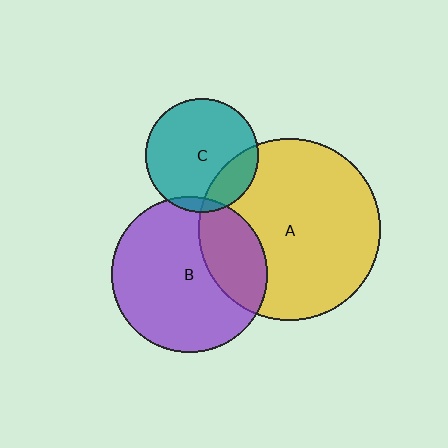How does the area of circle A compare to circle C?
Approximately 2.6 times.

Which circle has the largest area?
Circle A (yellow).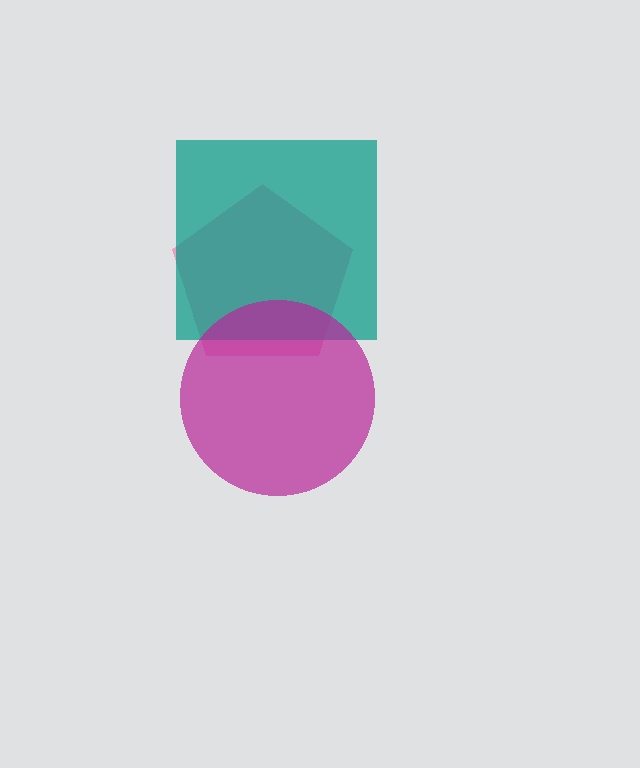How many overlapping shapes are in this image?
There are 3 overlapping shapes in the image.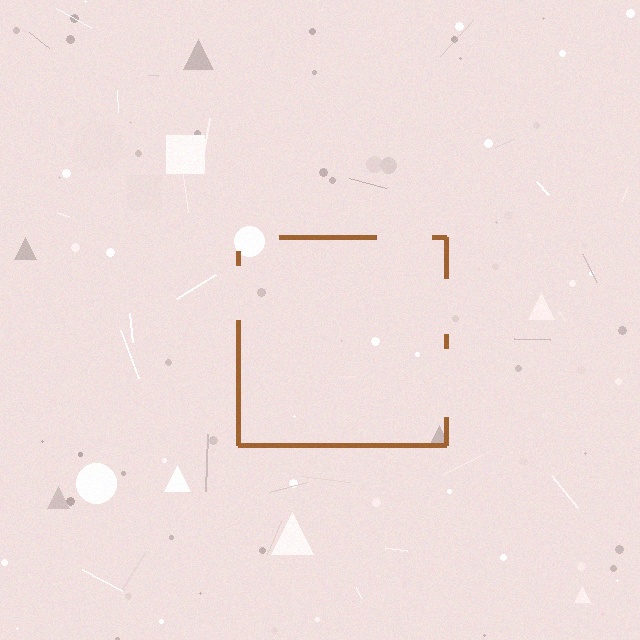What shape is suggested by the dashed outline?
The dashed outline suggests a square.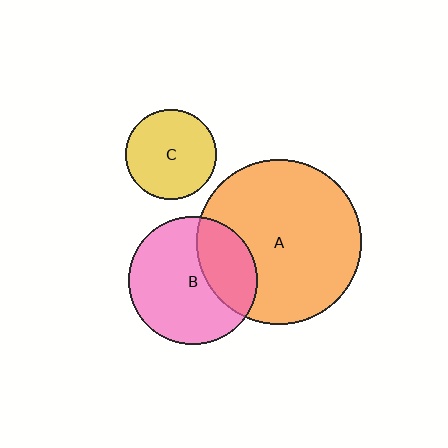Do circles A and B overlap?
Yes.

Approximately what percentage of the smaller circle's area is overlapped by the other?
Approximately 30%.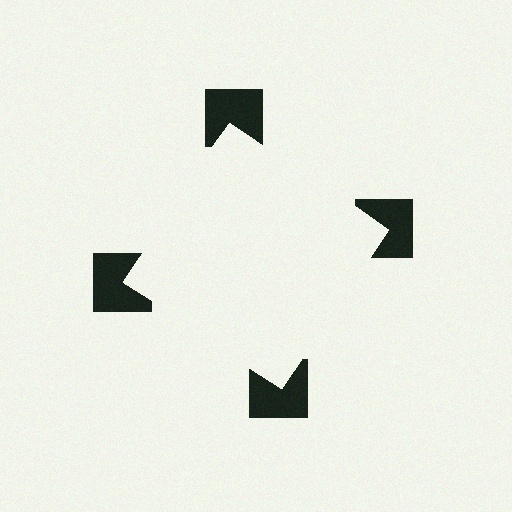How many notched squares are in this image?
There are 4 — one at each vertex of the illusory square.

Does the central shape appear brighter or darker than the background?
It typically appears slightly brighter than the background, even though no actual brightness change is drawn.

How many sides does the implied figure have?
4 sides.